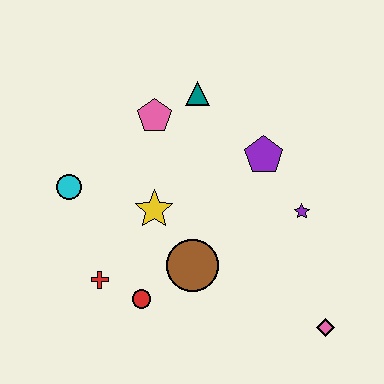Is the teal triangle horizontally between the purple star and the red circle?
Yes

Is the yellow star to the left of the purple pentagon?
Yes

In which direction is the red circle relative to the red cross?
The red circle is to the right of the red cross.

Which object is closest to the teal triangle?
The pink pentagon is closest to the teal triangle.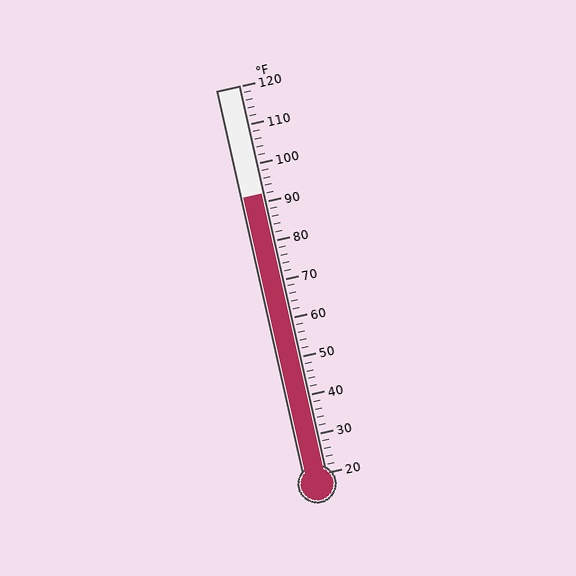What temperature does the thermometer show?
The thermometer shows approximately 92°F.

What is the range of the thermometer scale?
The thermometer scale ranges from 20°F to 120°F.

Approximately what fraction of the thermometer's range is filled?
The thermometer is filled to approximately 70% of its range.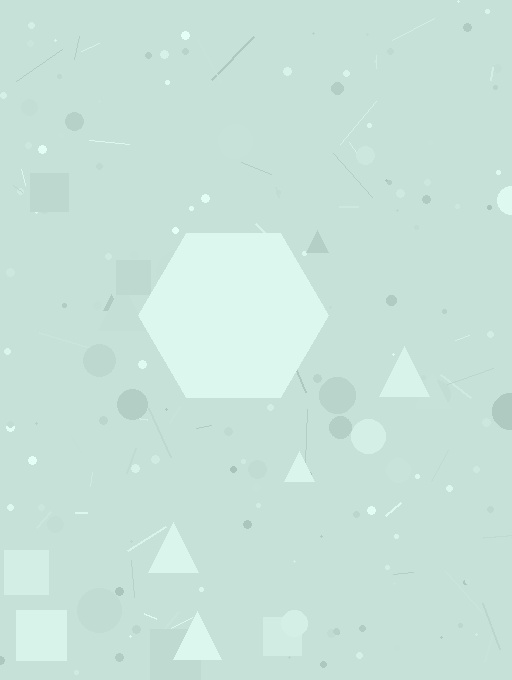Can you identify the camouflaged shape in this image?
The camouflaged shape is a hexagon.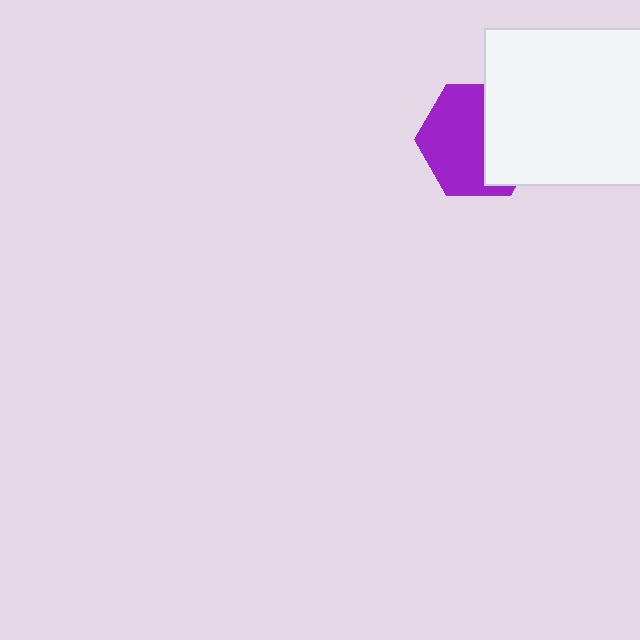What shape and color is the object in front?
The object in front is a white rectangle.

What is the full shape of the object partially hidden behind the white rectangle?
The partially hidden object is a purple hexagon.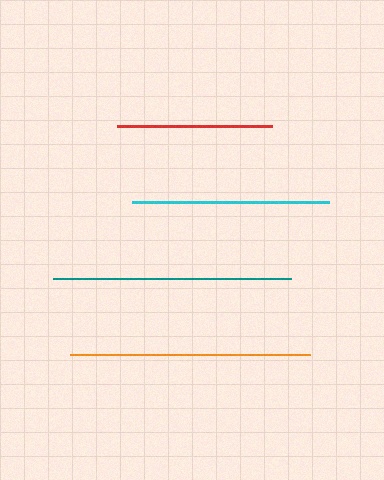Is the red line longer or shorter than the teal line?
The teal line is longer than the red line.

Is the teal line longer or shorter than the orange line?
The orange line is longer than the teal line.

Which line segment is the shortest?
The red line is the shortest at approximately 154 pixels.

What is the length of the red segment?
The red segment is approximately 154 pixels long.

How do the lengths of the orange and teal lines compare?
The orange and teal lines are approximately the same length.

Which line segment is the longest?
The orange line is the longest at approximately 241 pixels.